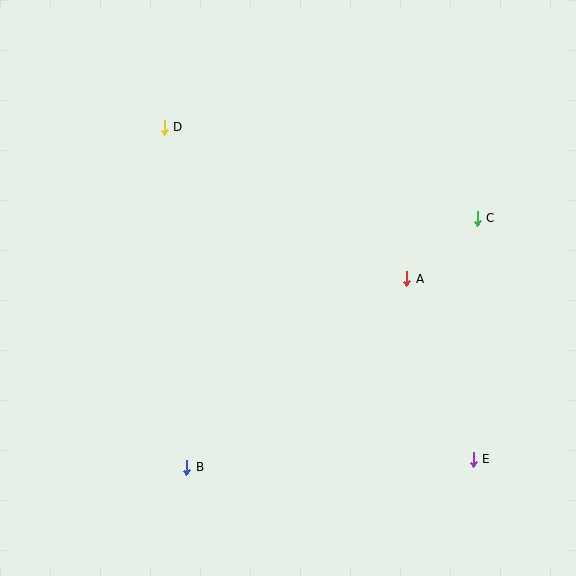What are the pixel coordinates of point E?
Point E is at (473, 459).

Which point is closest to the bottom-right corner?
Point E is closest to the bottom-right corner.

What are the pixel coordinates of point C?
Point C is at (477, 218).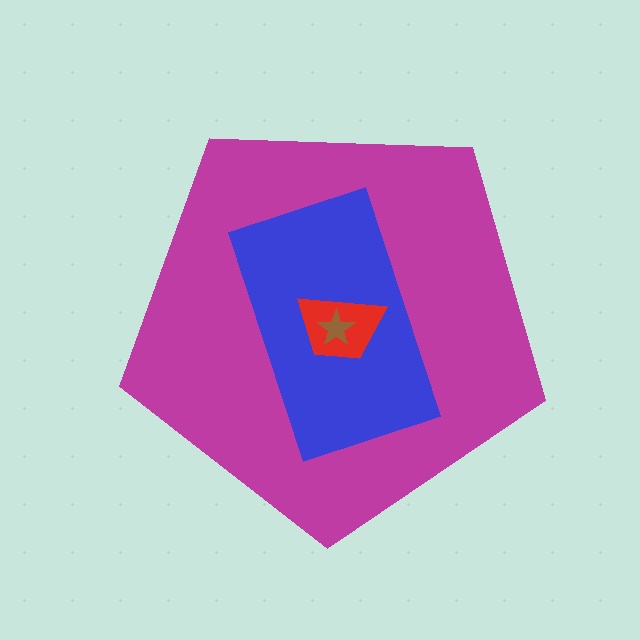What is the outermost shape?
The magenta pentagon.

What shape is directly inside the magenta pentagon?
The blue rectangle.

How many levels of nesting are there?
4.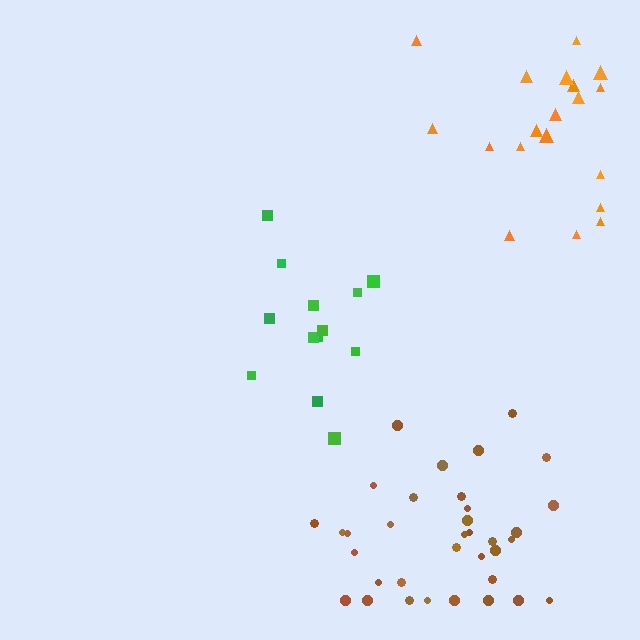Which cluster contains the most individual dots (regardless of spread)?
Brown (35).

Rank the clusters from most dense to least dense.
brown, green, orange.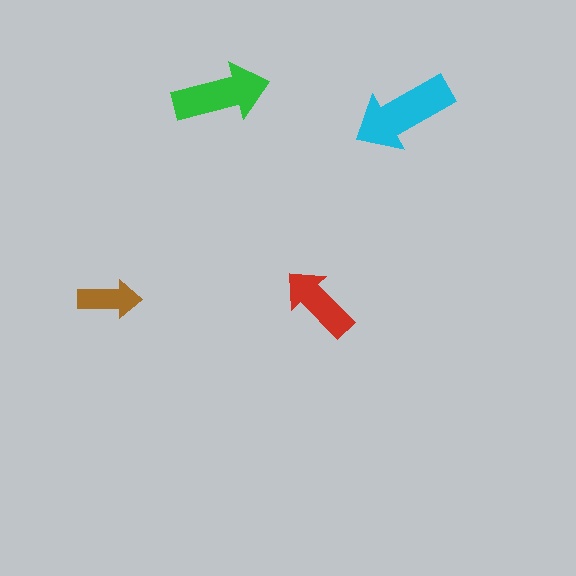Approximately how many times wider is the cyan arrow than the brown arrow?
About 1.5 times wider.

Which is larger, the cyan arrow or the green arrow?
The cyan one.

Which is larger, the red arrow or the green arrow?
The green one.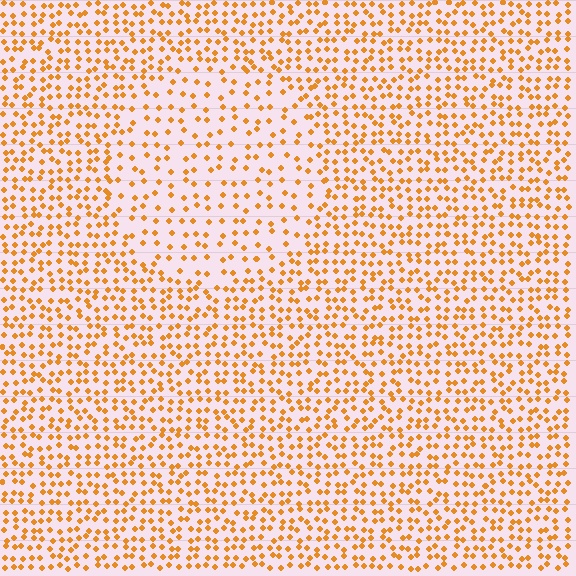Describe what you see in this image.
The image contains small orange elements arranged at two different densities. A circle-shaped region is visible where the elements are less densely packed than the surrounding area.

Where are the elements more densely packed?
The elements are more densely packed outside the circle boundary.